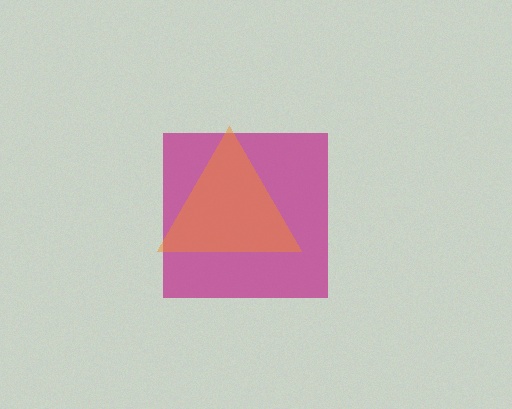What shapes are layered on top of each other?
The layered shapes are: a magenta square, an orange triangle.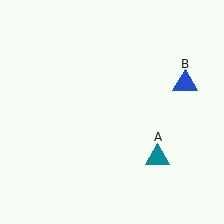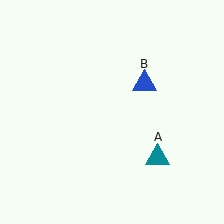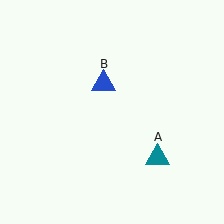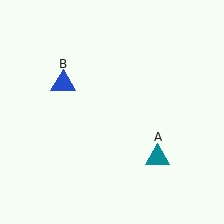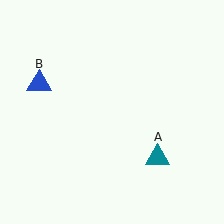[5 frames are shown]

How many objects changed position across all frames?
1 object changed position: blue triangle (object B).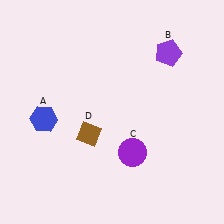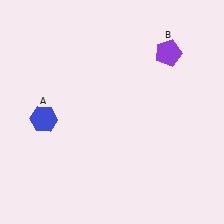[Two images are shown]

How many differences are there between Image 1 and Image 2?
There are 2 differences between the two images.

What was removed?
The purple circle (C), the brown diamond (D) were removed in Image 2.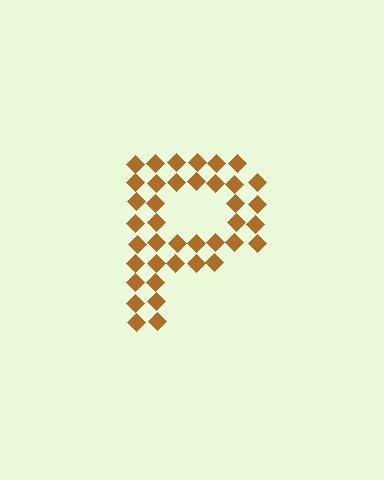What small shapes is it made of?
It is made of small diamonds.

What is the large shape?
The large shape is the letter P.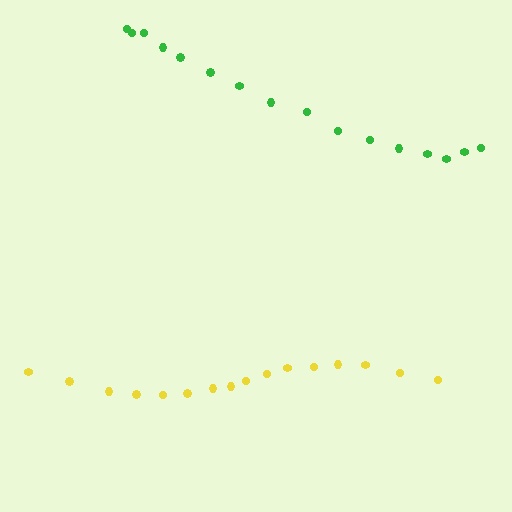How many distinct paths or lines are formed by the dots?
There are 2 distinct paths.